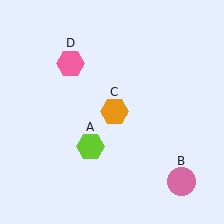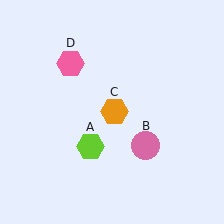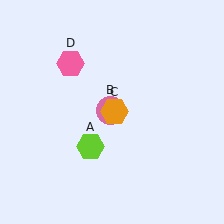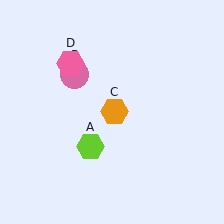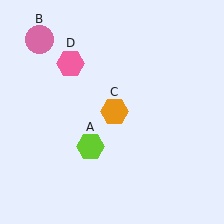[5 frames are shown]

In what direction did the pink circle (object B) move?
The pink circle (object B) moved up and to the left.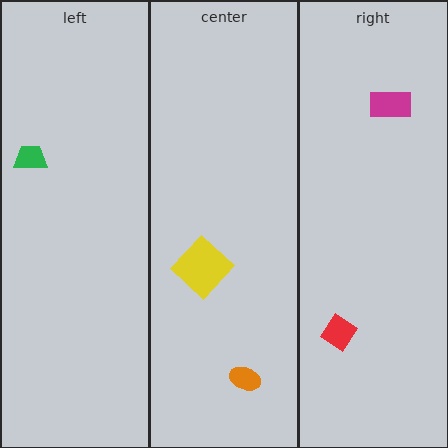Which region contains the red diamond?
The right region.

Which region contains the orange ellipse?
The center region.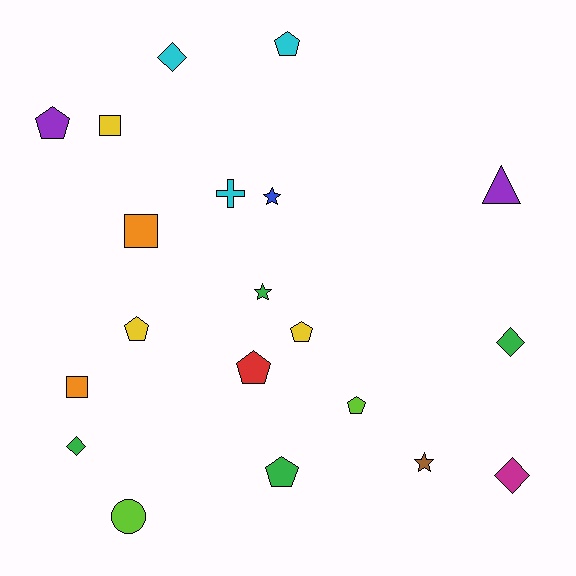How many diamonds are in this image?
There are 4 diamonds.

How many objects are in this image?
There are 20 objects.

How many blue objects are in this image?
There is 1 blue object.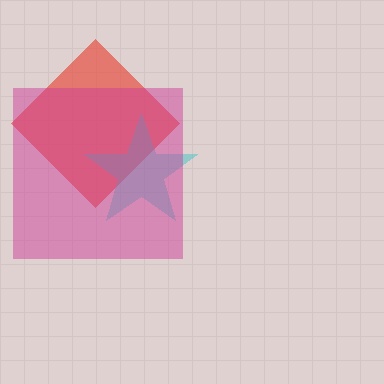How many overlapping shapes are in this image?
There are 3 overlapping shapes in the image.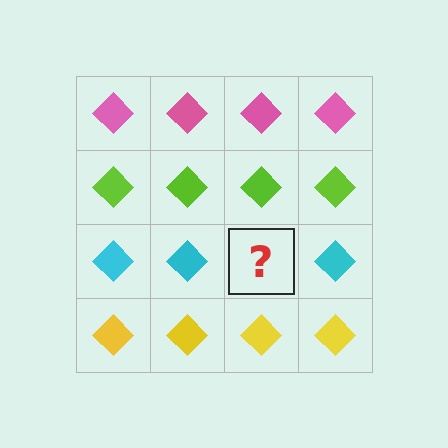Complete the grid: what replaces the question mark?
The question mark should be replaced with a cyan diamond.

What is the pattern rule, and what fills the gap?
The rule is that each row has a consistent color. The gap should be filled with a cyan diamond.